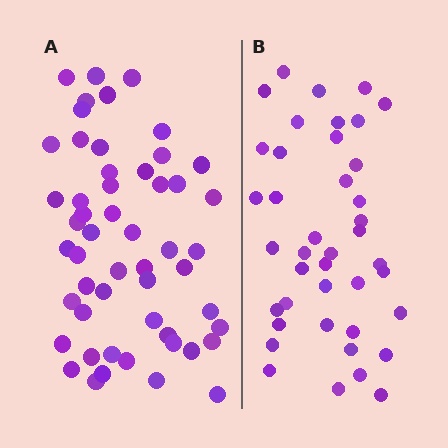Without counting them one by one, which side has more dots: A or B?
Region A (the left region) has more dots.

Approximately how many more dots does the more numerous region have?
Region A has roughly 12 or so more dots than region B.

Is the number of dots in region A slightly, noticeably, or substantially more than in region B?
Region A has noticeably more, but not dramatically so. The ratio is roughly 1.3 to 1.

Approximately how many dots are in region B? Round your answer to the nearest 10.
About 40 dots. (The exact count is 41, which rounds to 40.)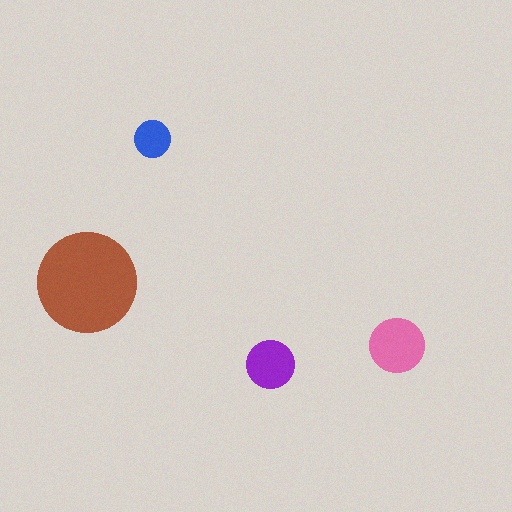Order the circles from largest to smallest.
the brown one, the pink one, the purple one, the blue one.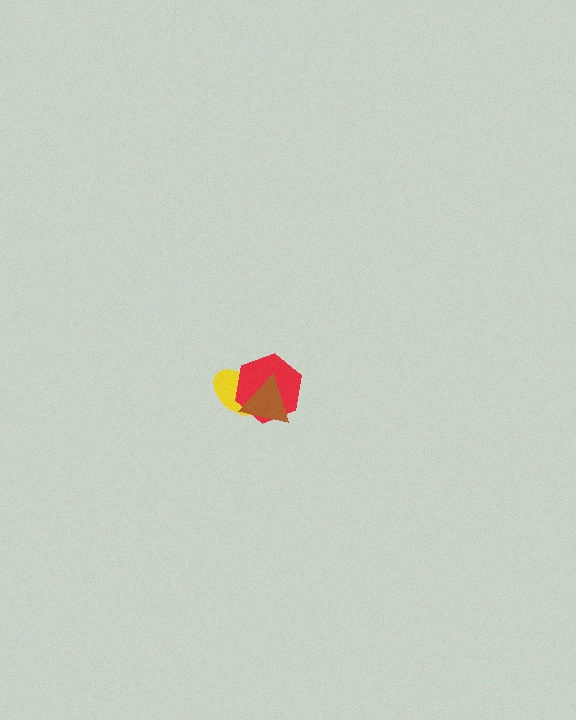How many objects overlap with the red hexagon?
2 objects overlap with the red hexagon.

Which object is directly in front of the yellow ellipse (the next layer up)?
The red hexagon is directly in front of the yellow ellipse.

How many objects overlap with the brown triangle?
2 objects overlap with the brown triangle.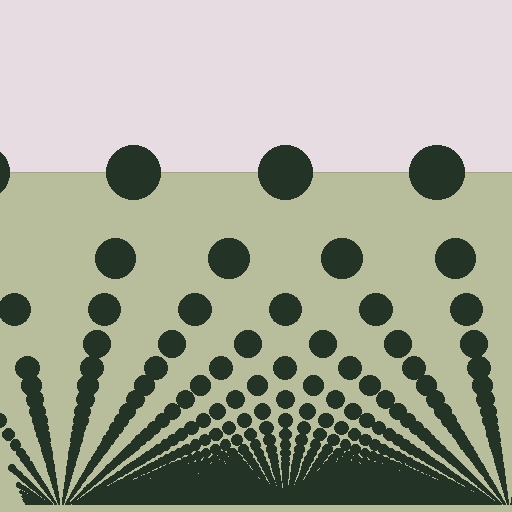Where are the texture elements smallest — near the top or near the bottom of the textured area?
Near the bottom.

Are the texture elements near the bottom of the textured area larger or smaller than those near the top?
Smaller. The gradient is inverted — elements near the bottom are smaller and denser.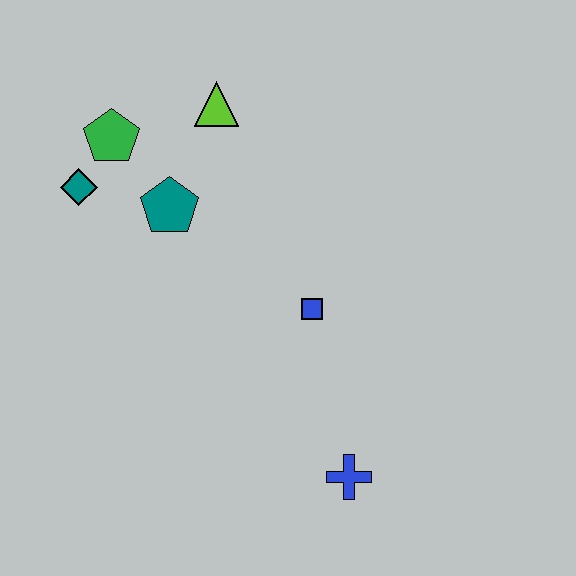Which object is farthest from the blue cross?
The green pentagon is farthest from the blue cross.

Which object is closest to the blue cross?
The blue square is closest to the blue cross.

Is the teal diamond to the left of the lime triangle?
Yes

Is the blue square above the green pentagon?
No